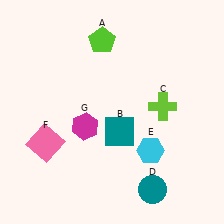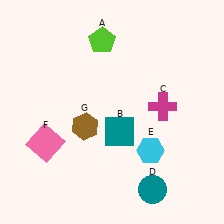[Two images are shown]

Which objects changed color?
C changed from lime to magenta. G changed from magenta to brown.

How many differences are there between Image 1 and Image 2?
There are 2 differences between the two images.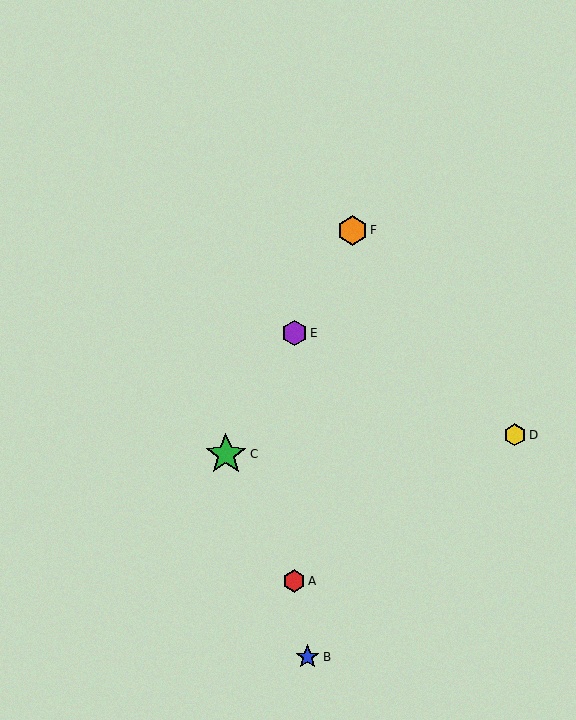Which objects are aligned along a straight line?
Objects C, E, F are aligned along a straight line.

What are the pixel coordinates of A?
Object A is at (294, 581).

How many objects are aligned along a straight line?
3 objects (C, E, F) are aligned along a straight line.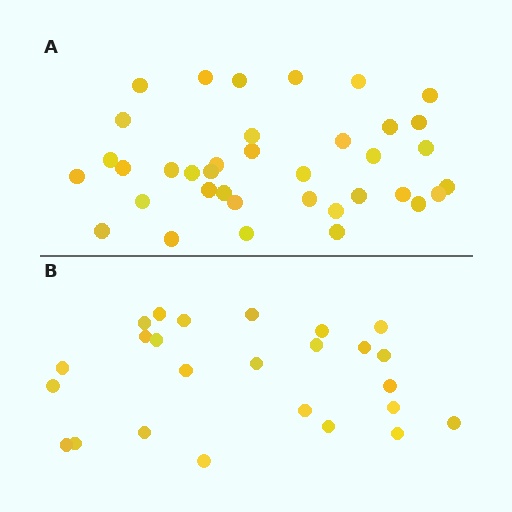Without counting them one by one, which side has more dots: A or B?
Region A (the top region) has more dots.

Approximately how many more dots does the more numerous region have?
Region A has roughly 12 or so more dots than region B.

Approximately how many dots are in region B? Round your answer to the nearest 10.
About 20 dots. (The exact count is 25, which rounds to 20.)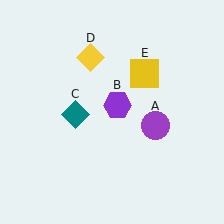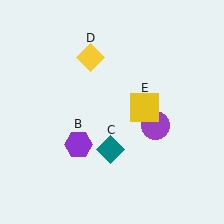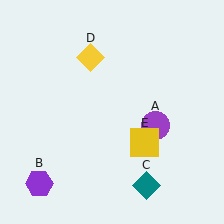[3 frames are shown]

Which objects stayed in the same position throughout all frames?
Purple circle (object A) and yellow diamond (object D) remained stationary.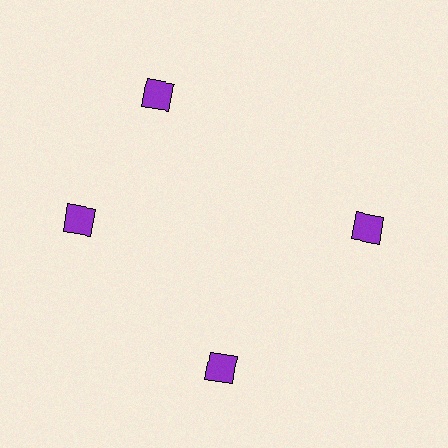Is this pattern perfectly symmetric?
No. The 4 purple diamonds are arranged in a ring, but one element near the 12 o'clock position is rotated out of alignment along the ring, breaking the 4-fold rotational symmetry.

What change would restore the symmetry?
The symmetry would be restored by rotating it back into even spacing with its neighbors so that all 4 diamonds sit at equal angles and equal distance from the center.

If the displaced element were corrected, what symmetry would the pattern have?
It would have 4-fold rotational symmetry — the pattern would map onto itself every 90 degrees.